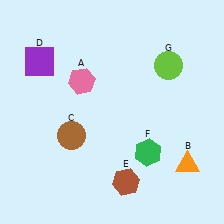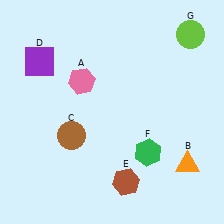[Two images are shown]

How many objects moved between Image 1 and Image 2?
1 object moved between the two images.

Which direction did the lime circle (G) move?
The lime circle (G) moved up.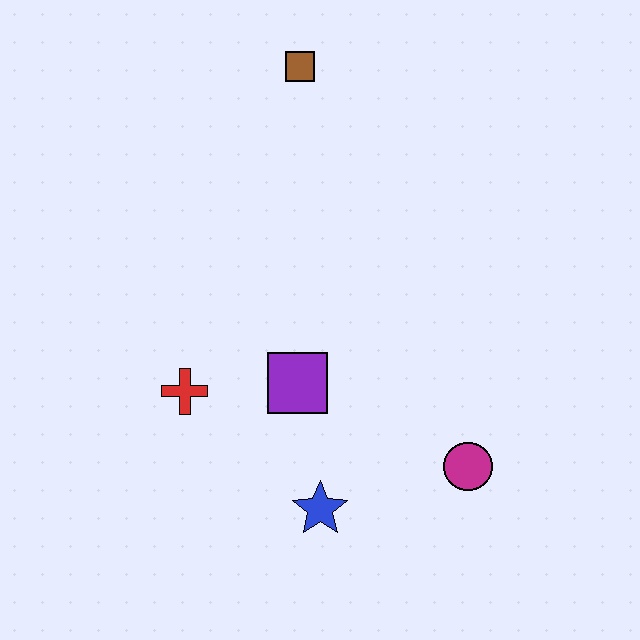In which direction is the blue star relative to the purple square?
The blue star is below the purple square.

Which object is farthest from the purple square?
The brown square is farthest from the purple square.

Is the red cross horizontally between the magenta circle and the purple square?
No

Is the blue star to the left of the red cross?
No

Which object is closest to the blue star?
The purple square is closest to the blue star.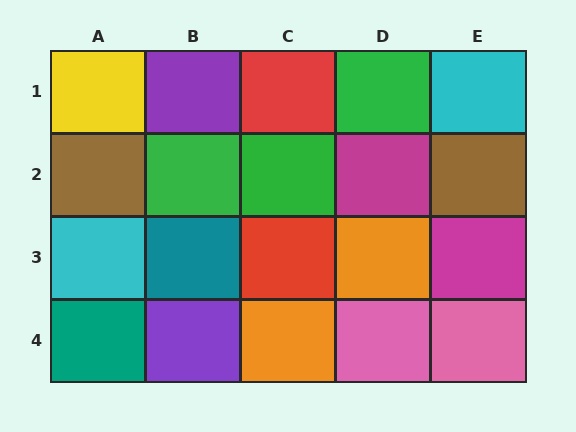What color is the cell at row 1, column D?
Green.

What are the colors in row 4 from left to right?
Teal, purple, orange, pink, pink.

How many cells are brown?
2 cells are brown.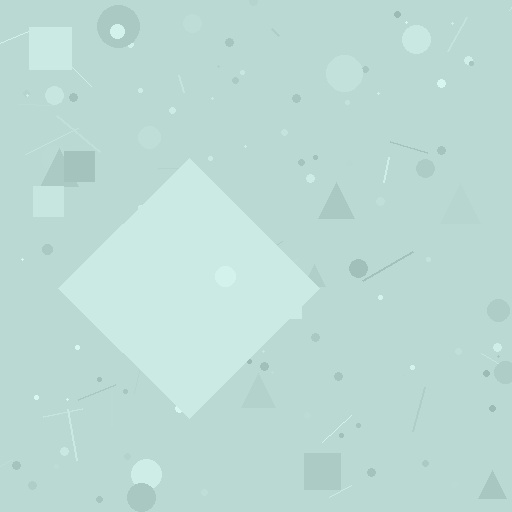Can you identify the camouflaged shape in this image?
The camouflaged shape is a diamond.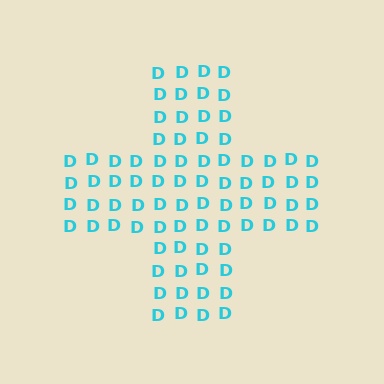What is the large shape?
The large shape is a cross.